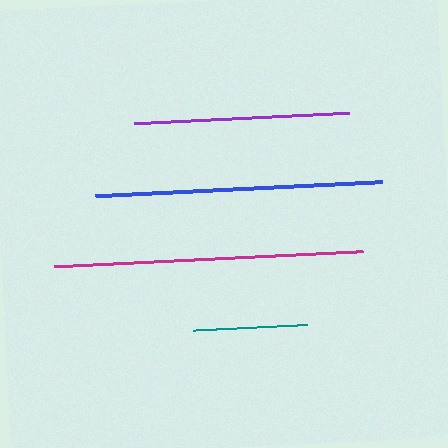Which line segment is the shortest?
The teal line is the shortest at approximately 114 pixels.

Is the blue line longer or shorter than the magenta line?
The magenta line is longer than the blue line.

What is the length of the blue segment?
The blue segment is approximately 287 pixels long.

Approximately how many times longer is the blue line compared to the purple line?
The blue line is approximately 1.3 times the length of the purple line.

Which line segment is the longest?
The magenta line is the longest at approximately 309 pixels.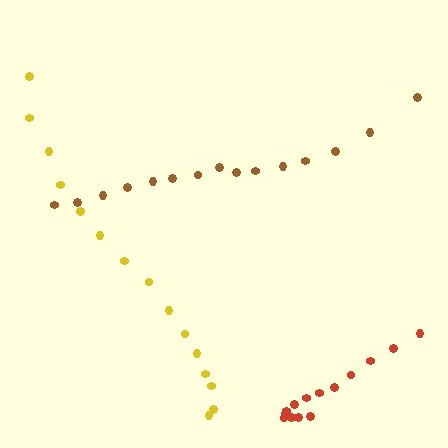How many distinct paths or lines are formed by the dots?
There are 3 distinct paths.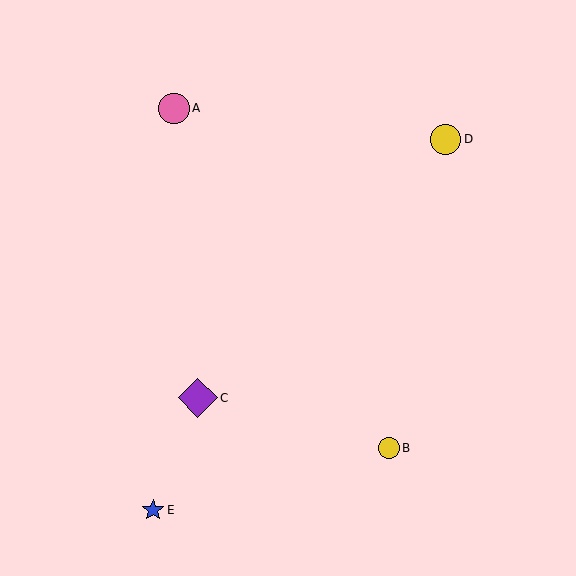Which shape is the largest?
The purple diamond (labeled C) is the largest.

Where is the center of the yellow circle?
The center of the yellow circle is at (446, 139).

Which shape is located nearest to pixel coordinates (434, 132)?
The yellow circle (labeled D) at (446, 139) is nearest to that location.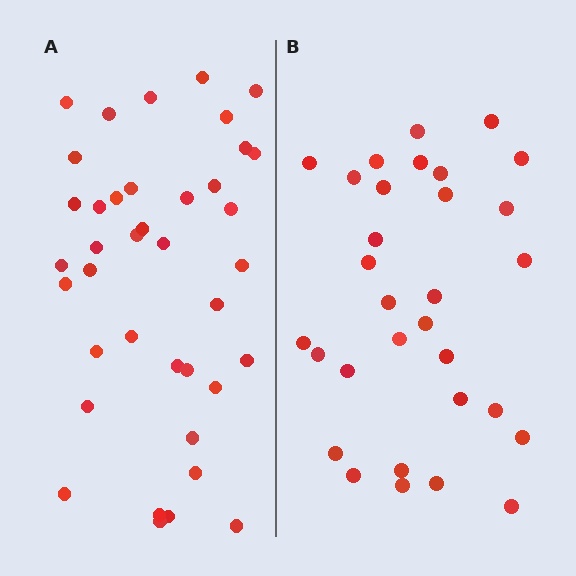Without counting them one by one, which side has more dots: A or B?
Region A (the left region) has more dots.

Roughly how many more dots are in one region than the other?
Region A has roughly 8 or so more dots than region B.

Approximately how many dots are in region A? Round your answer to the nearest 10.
About 40 dots. (The exact count is 39, which rounds to 40.)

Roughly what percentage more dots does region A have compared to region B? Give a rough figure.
About 25% more.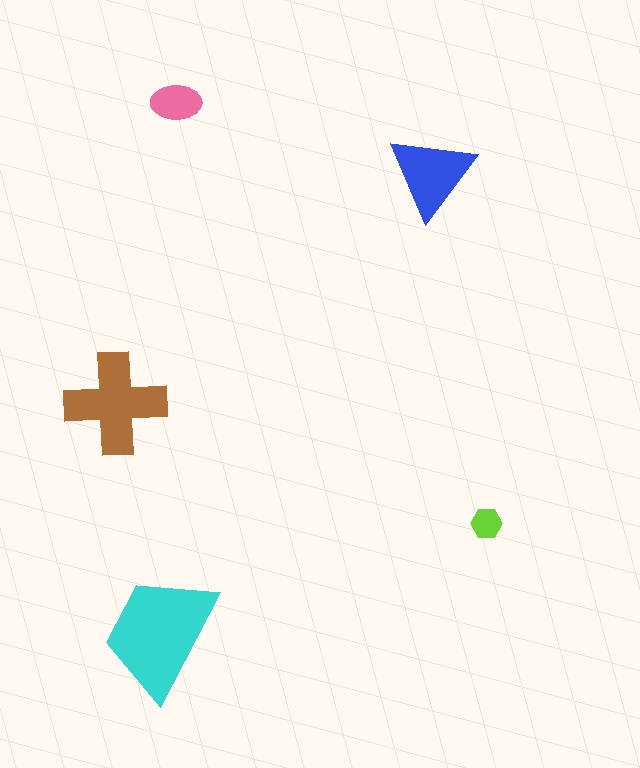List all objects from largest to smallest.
The cyan trapezoid, the brown cross, the blue triangle, the pink ellipse, the lime hexagon.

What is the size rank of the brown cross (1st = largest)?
2nd.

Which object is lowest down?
The cyan trapezoid is bottommost.